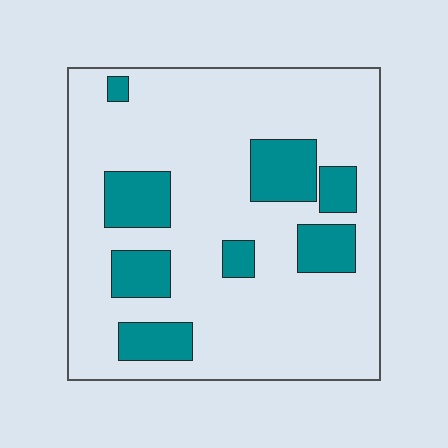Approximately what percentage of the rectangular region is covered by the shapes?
Approximately 20%.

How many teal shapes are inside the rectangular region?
8.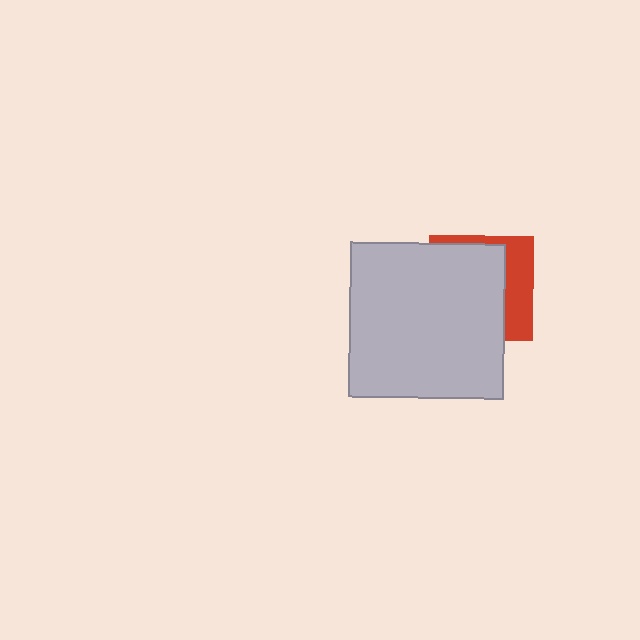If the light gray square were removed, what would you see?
You would see the complete red square.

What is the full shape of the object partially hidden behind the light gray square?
The partially hidden object is a red square.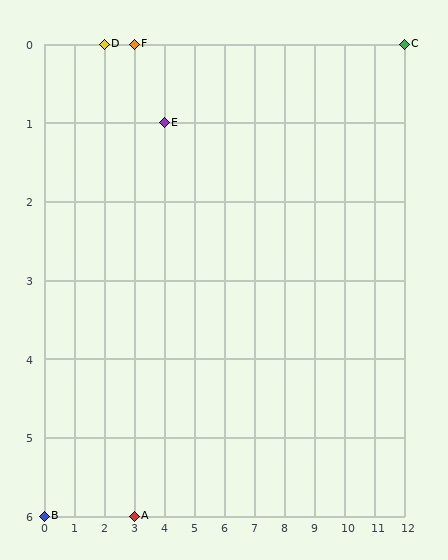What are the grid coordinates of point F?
Point F is at grid coordinates (3, 0).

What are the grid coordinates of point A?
Point A is at grid coordinates (3, 6).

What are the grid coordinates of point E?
Point E is at grid coordinates (4, 1).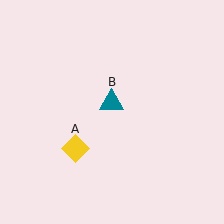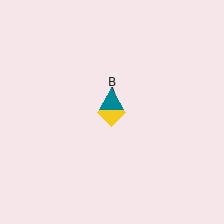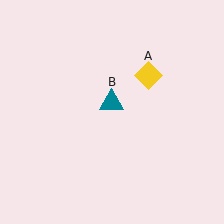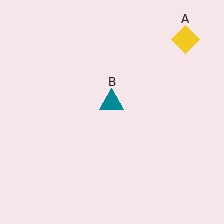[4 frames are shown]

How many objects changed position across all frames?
1 object changed position: yellow diamond (object A).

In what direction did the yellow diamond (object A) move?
The yellow diamond (object A) moved up and to the right.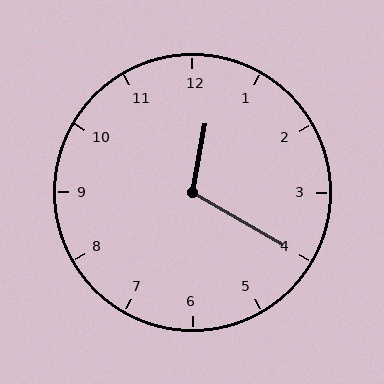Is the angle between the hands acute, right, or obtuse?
It is obtuse.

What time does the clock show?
12:20.